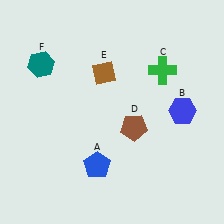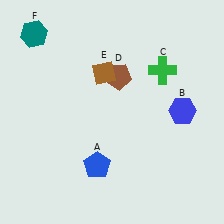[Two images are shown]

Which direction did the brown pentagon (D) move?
The brown pentagon (D) moved up.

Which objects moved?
The objects that moved are: the brown pentagon (D), the teal hexagon (F).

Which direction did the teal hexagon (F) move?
The teal hexagon (F) moved up.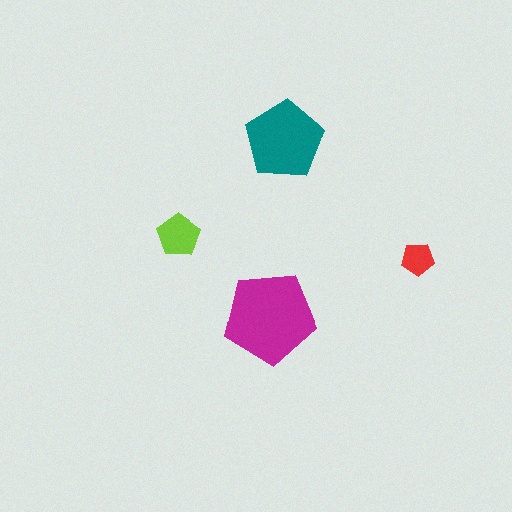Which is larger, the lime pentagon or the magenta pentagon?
The magenta one.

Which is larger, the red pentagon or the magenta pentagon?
The magenta one.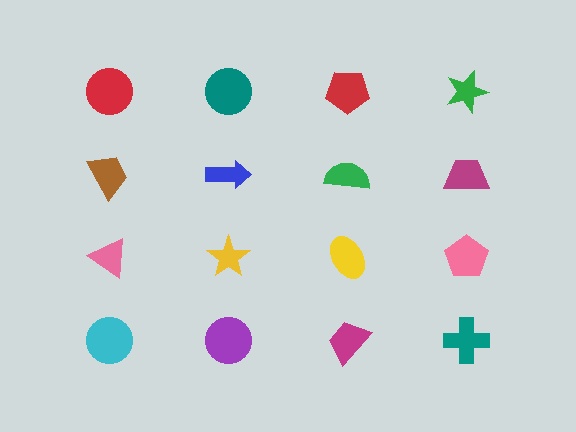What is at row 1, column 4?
A green star.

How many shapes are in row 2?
4 shapes.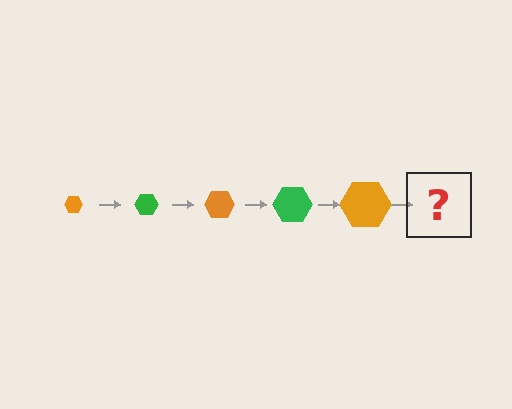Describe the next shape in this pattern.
It should be a green hexagon, larger than the previous one.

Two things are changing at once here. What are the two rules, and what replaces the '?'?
The two rules are that the hexagon grows larger each step and the color cycles through orange and green. The '?' should be a green hexagon, larger than the previous one.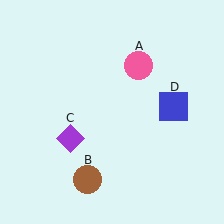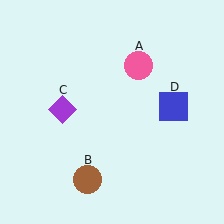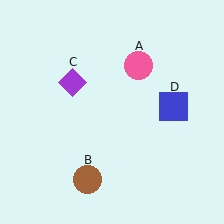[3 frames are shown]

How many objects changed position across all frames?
1 object changed position: purple diamond (object C).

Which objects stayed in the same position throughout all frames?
Pink circle (object A) and brown circle (object B) and blue square (object D) remained stationary.